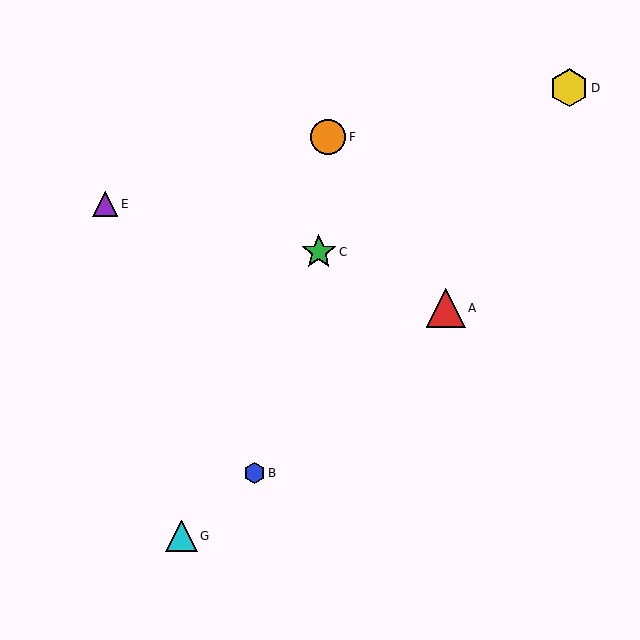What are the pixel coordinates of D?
Object D is at (569, 88).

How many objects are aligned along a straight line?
3 objects (A, B, G) are aligned along a straight line.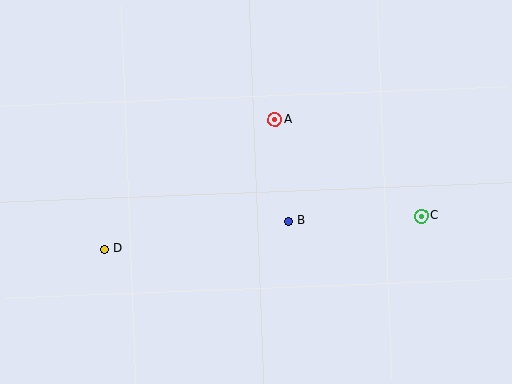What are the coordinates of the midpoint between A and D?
The midpoint between A and D is at (190, 184).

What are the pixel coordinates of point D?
Point D is at (104, 249).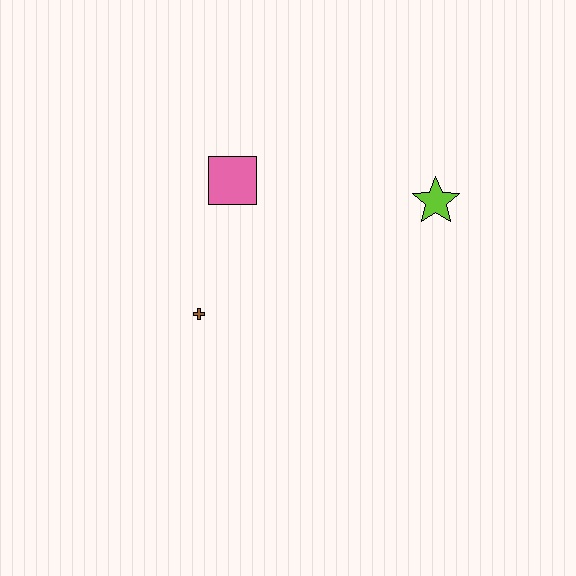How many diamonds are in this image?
There are no diamonds.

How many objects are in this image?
There are 3 objects.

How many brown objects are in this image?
There is 1 brown object.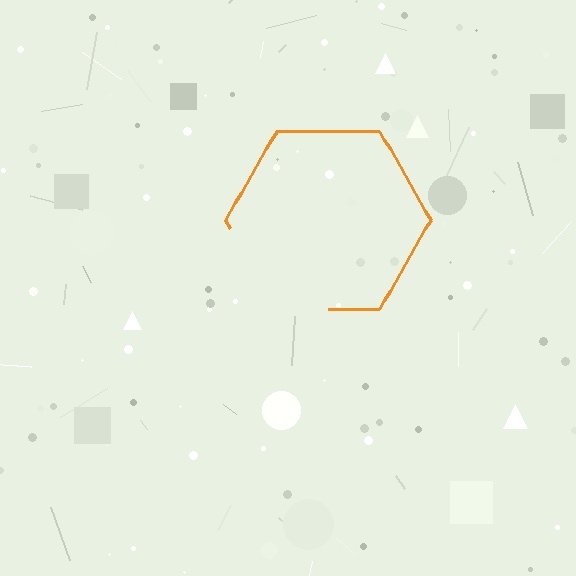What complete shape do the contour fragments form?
The contour fragments form a hexagon.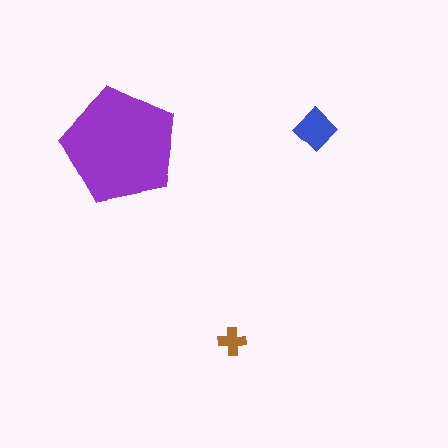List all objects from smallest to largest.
The brown cross, the blue diamond, the purple pentagon.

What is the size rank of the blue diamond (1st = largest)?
2nd.